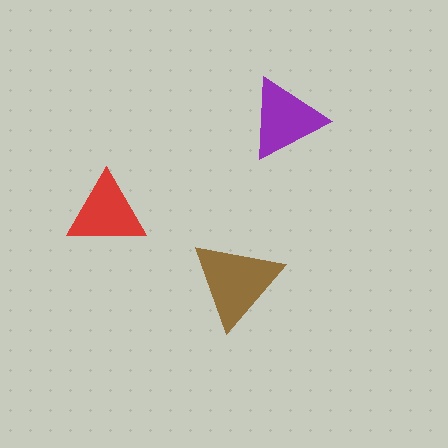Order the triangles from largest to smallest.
the brown one, the purple one, the red one.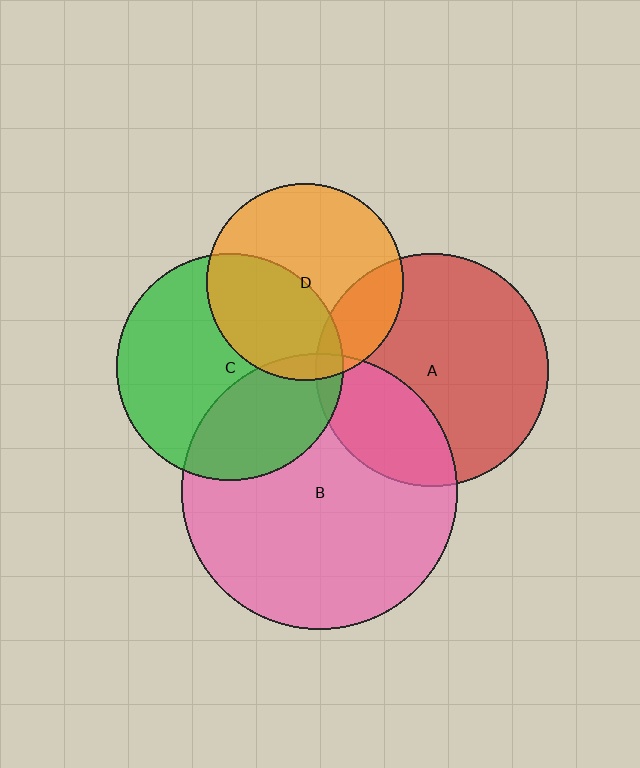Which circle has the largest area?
Circle B (pink).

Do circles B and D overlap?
Yes.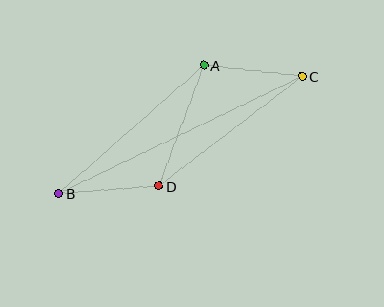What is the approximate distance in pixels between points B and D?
The distance between B and D is approximately 100 pixels.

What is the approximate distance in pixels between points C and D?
The distance between C and D is approximately 181 pixels.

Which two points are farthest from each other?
Points B and C are farthest from each other.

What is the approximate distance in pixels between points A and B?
The distance between A and B is approximately 193 pixels.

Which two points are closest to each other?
Points A and C are closest to each other.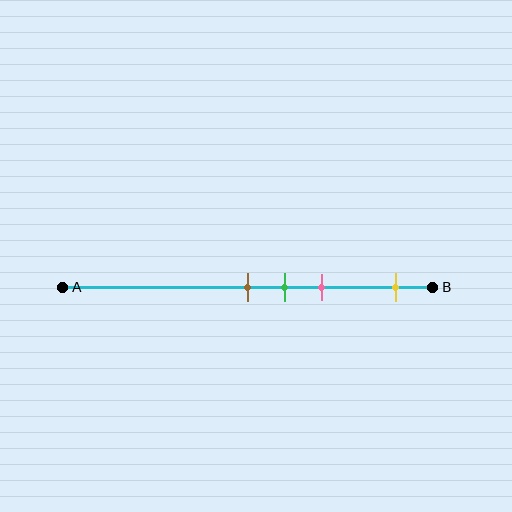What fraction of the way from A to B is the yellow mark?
The yellow mark is approximately 90% (0.9) of the way from A to B.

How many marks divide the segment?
There are 4 marks dividing the segment.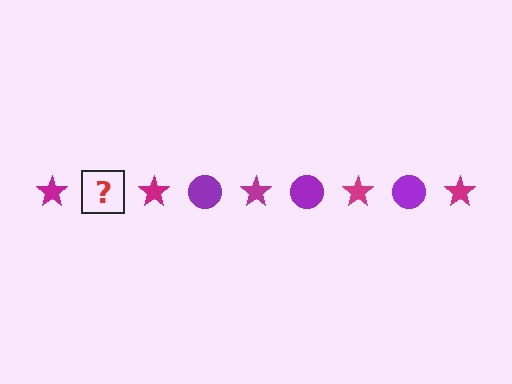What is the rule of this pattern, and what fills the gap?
The rule is that the pattern alternates between magenta star and purple circle. The gap should be filled with a purple circle.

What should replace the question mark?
The question mark should be replaced with a purple circle.